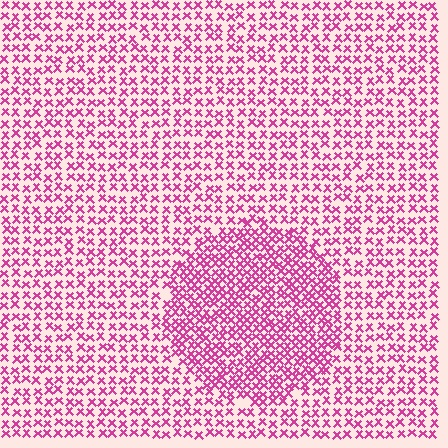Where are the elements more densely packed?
The elements are more densely packed inside the circle boundary.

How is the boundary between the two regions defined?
The boundary is defined by a change in element density (approximately 1.7x ratio). All elements are the same color, size, and shape.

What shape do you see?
I see a circle.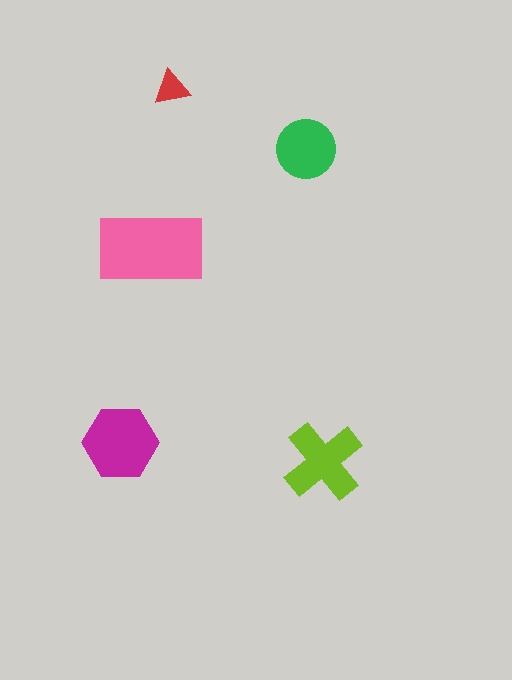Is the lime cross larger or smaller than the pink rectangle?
Smaller.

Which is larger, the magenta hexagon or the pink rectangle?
The pink rectangle.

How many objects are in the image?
There are 5 objects in the image.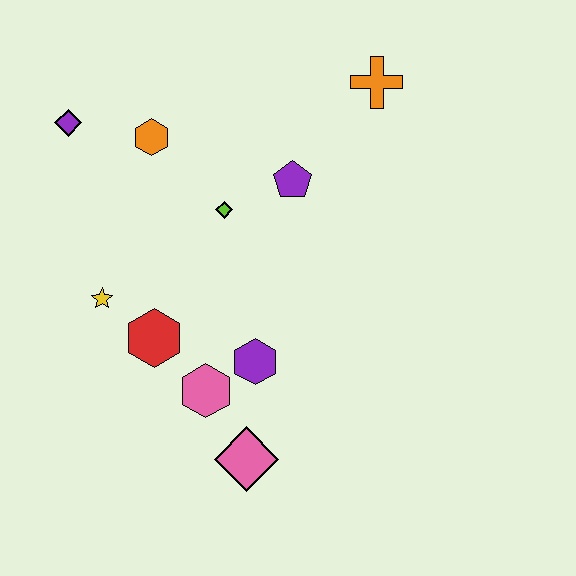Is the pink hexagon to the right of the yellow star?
Yes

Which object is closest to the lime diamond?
The purple pentagon is closest to the lime diamond.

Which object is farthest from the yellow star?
The orange cross is farthest from the yellow star.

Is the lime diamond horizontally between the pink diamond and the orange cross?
No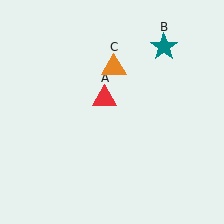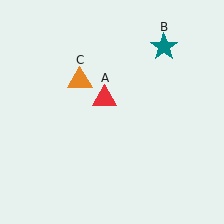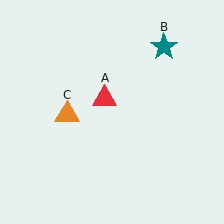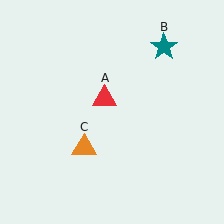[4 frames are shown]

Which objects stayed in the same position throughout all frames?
Red triangle (object A) and teal star (object B) remained stationary.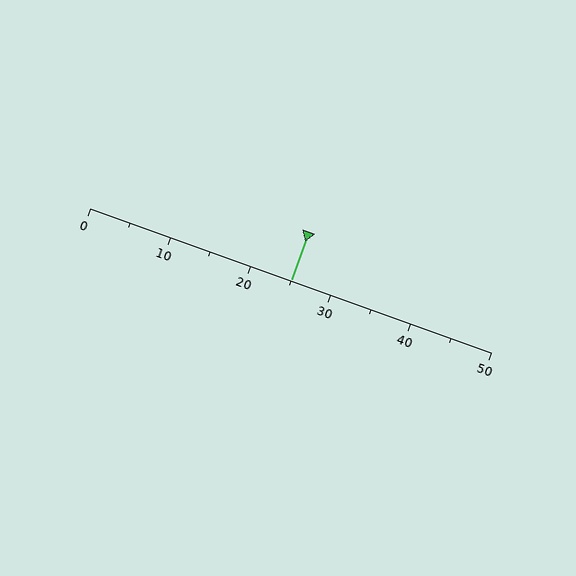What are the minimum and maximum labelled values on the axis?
The axis runs from 0 to 50.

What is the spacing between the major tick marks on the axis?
The major ticks are spaced 10 apart.